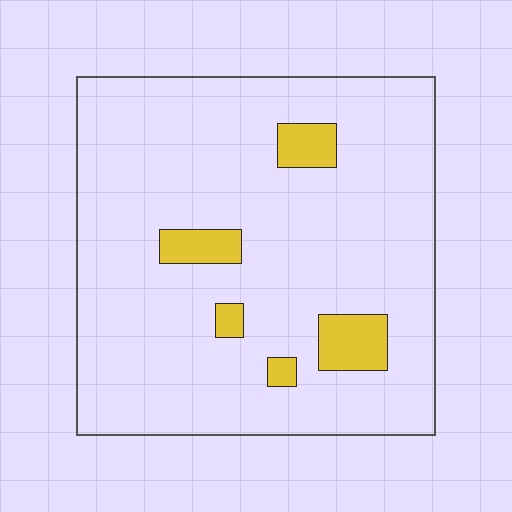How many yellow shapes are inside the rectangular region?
5.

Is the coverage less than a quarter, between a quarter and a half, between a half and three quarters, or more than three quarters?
Less than a quarter.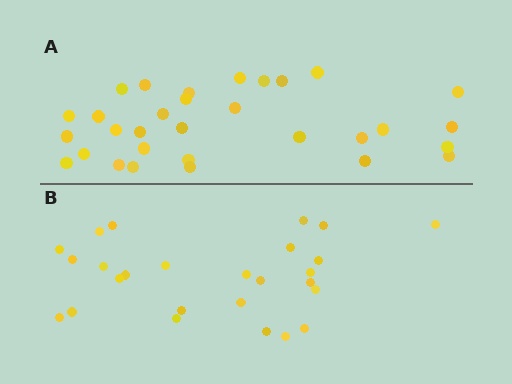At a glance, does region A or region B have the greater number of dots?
Region A (the top region) has more dots.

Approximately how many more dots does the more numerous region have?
Region A has about 5 more dots than region B.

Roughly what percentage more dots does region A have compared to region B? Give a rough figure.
About 20% more.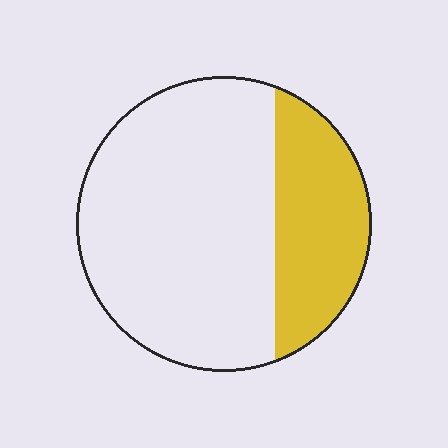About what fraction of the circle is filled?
About one quarter (1/4).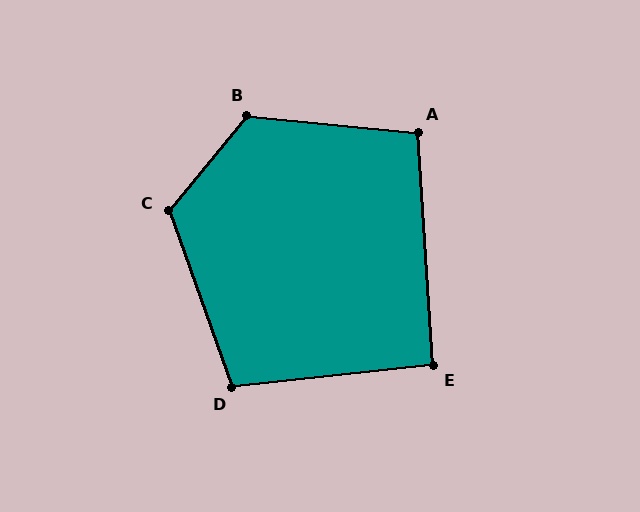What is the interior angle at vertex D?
Approximately 104 degrees (obtuse).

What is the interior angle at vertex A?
Approximately 99 degrees (obtuse).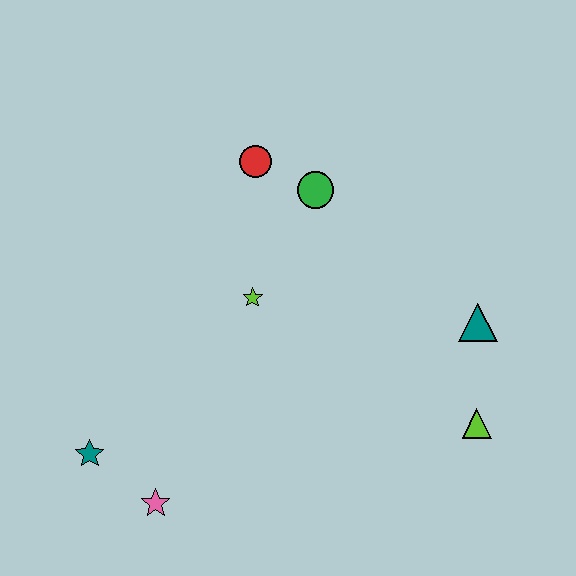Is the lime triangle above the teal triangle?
No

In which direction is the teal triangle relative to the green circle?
The teal triangle is to the right of the green circle.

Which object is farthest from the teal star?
The teal triangle is farthest from the teal star.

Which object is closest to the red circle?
The green circle is closest to the red circle.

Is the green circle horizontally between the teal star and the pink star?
No